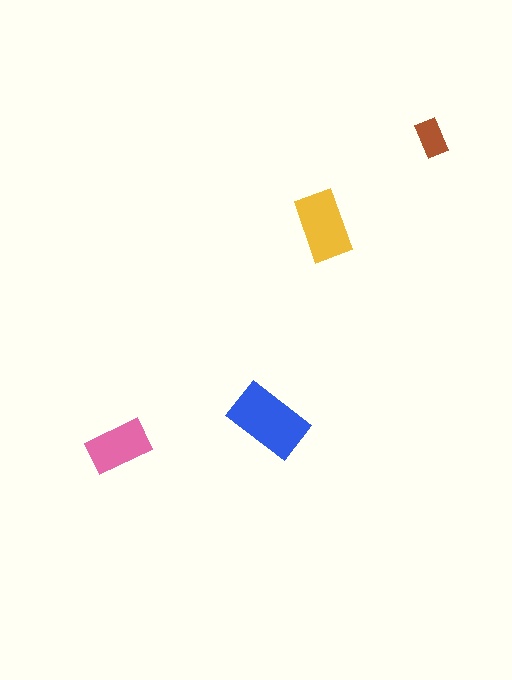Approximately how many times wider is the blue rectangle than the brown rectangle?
About 2 times wider.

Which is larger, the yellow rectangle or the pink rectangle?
The yellow one.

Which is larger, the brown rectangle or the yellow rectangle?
The yellow one.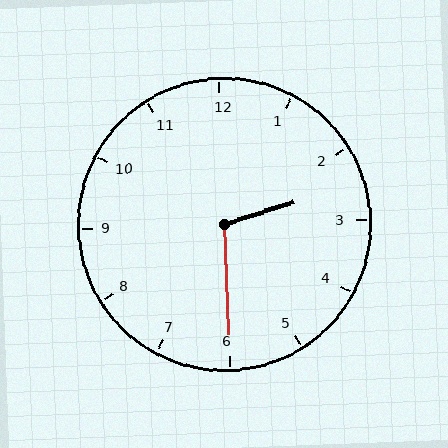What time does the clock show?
2:30.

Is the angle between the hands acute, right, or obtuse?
It is obtuse.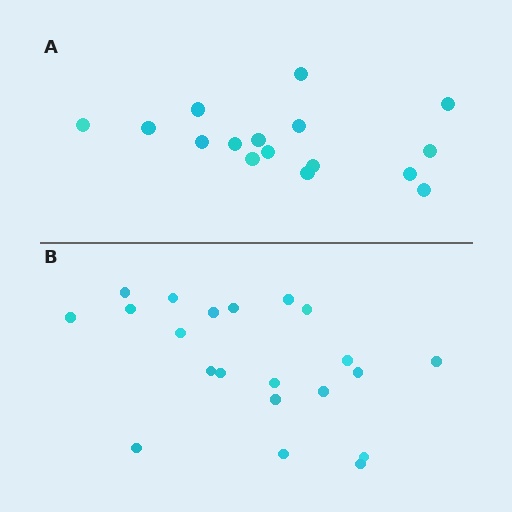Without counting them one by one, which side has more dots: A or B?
Region B (the bottom region) has more dots.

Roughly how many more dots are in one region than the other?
Region B has about 5 more dots than region A.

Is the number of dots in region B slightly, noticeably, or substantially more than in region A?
Region B has noticeably more, but not dramatically so. The ratio is roughly 1.3 to 1.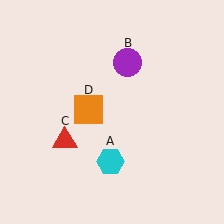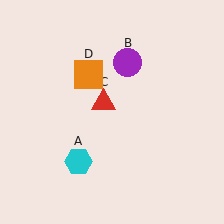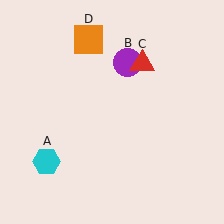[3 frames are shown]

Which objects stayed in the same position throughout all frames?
Purple circle (object B) remained stationary.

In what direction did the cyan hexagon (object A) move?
The cyan hexagon (object A) moved left.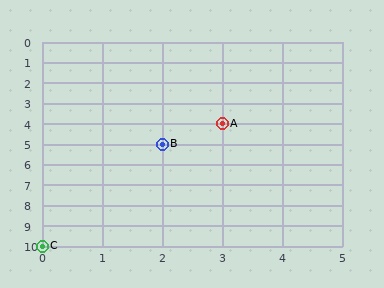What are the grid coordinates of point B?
Point B is at grid coordinates (2, 5).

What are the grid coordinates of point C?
Point C is at grid coordinates (0, 10).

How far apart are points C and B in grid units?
Points C and B are 2 columns and 5 rows apart (about 5.4 grid units diagonally).